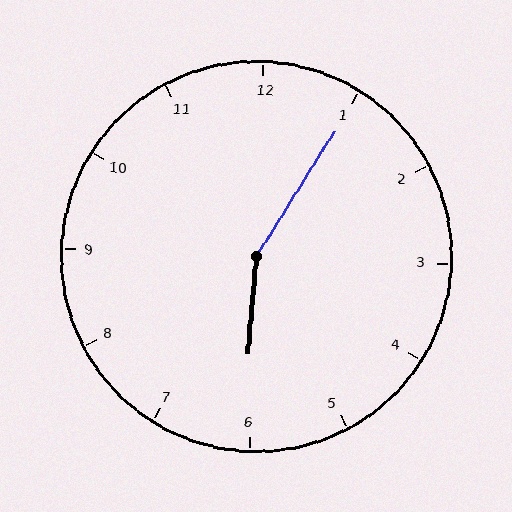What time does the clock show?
6:05.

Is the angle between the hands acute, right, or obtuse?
It is obtuse.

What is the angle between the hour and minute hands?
Approximately 152 degrees.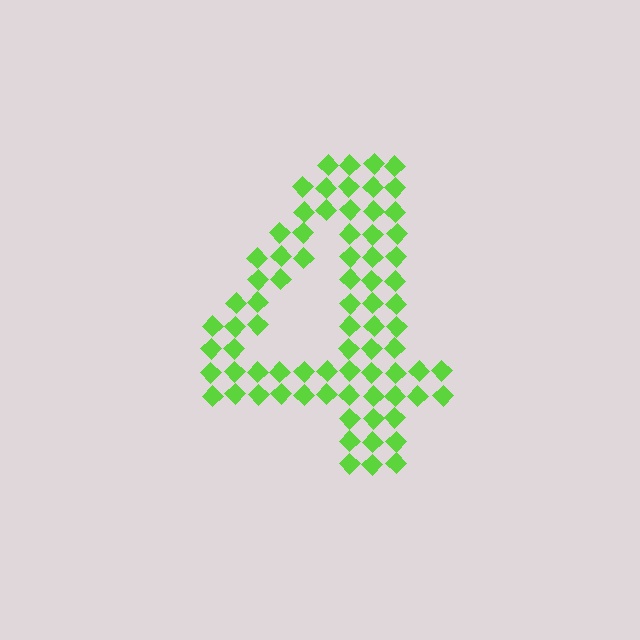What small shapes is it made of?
It is made of small diamonds.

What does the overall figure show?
The overall figure shows the digit 4.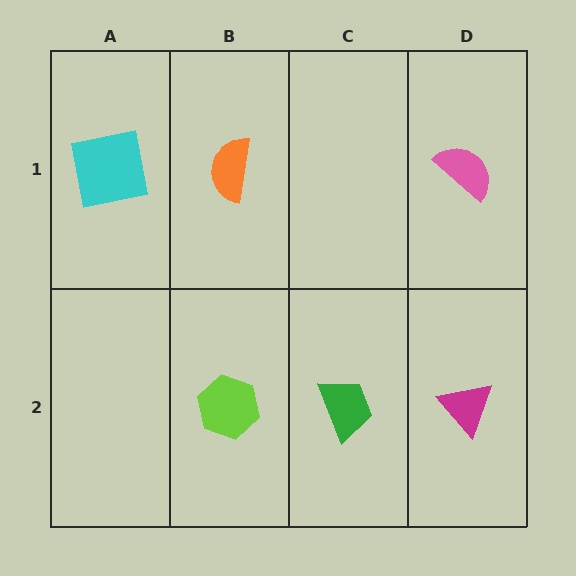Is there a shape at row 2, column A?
No, that cell is empty.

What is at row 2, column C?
A green trapezoid.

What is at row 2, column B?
A lime hexagon.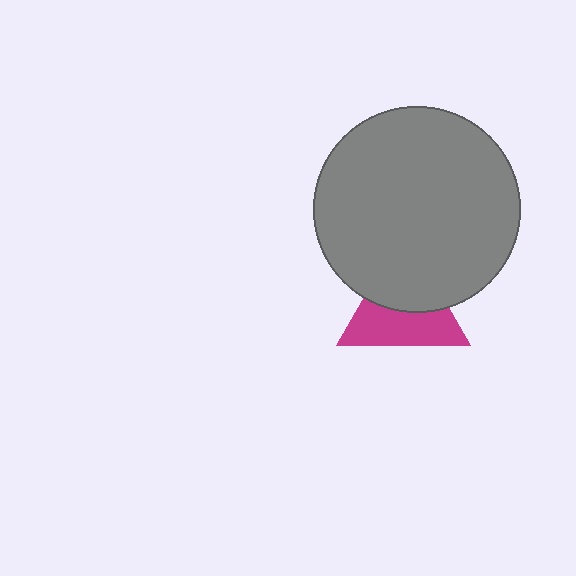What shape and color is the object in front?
The object in front is a gray circle.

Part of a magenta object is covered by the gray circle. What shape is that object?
It is a triangle.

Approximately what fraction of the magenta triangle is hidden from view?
Roughly 47% of the magenta triangle is hidden behind the gray circle.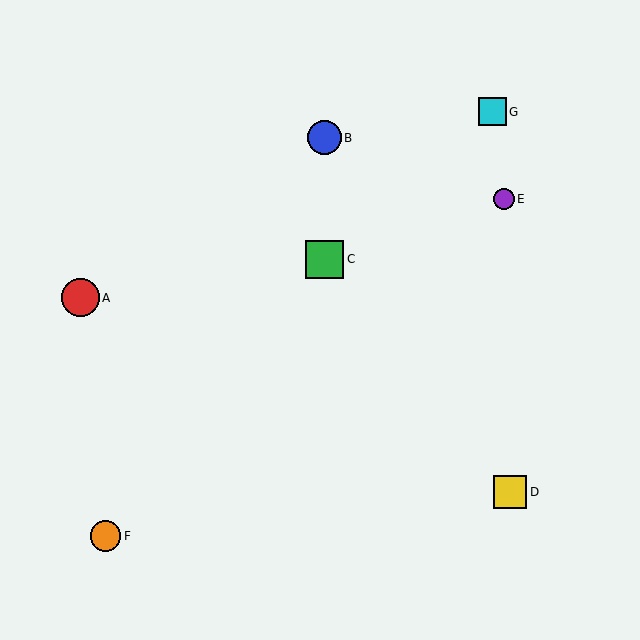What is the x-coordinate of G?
Object G is at x≈492.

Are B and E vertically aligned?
No, B is at x≈324 and E is at x≈504.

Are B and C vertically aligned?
Yes, both are at x≈324.